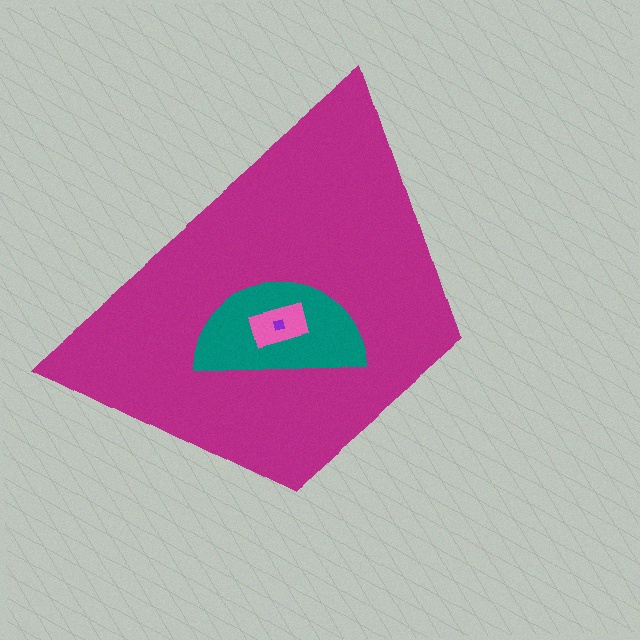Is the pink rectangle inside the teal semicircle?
Yes.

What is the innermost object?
The purple square.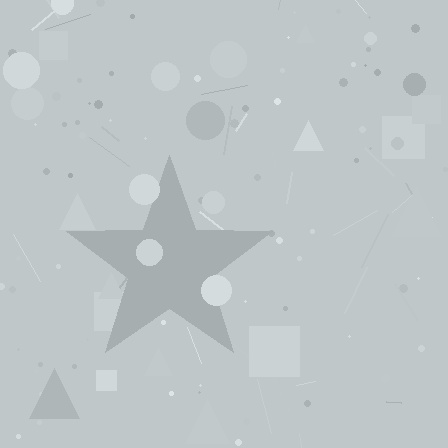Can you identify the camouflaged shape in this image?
The camouflaged shape is a star.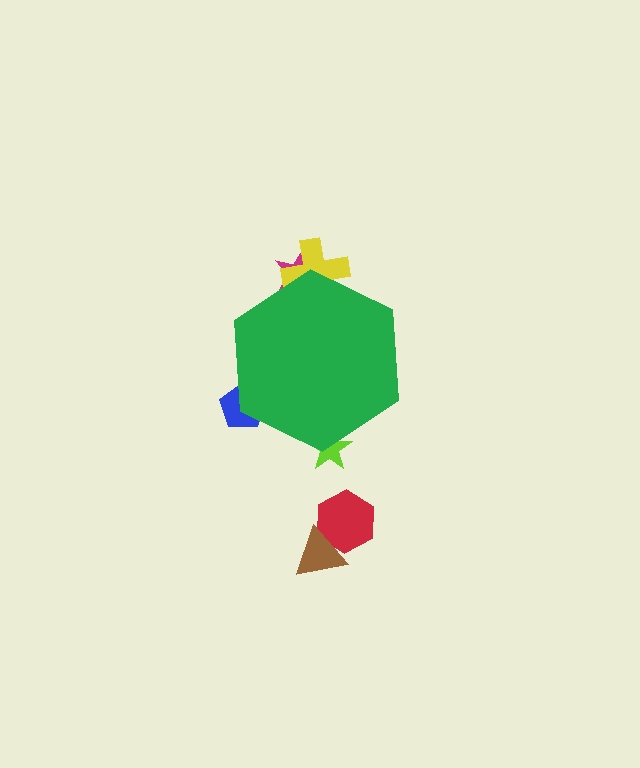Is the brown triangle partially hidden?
No, the brown triangle is fully visible.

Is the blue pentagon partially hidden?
Yes, the blue pentagon is partially hidden behind the green hexagon.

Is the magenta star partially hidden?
Yes, the magenta star is partially hidden behind the green hexagon.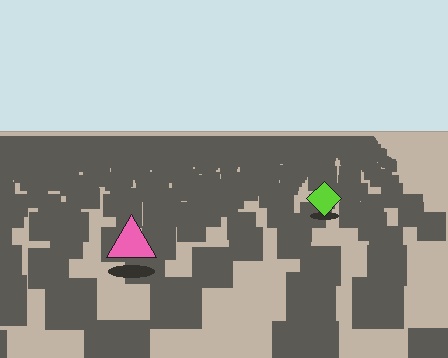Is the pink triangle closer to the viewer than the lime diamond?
Yes. The pink triangle is closer — you can tell from the texture gradient: the ground texture is coarser near it.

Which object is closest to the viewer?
The pink triangle is closest. The texture marks near it are larger and more spread out.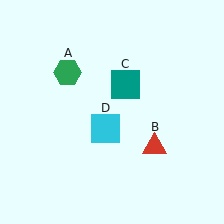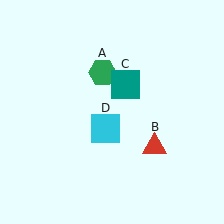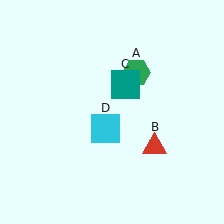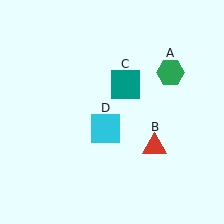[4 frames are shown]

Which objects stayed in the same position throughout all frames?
Red triangle (object B) and teal square (object C) and cyan square (object D) remained stationary.